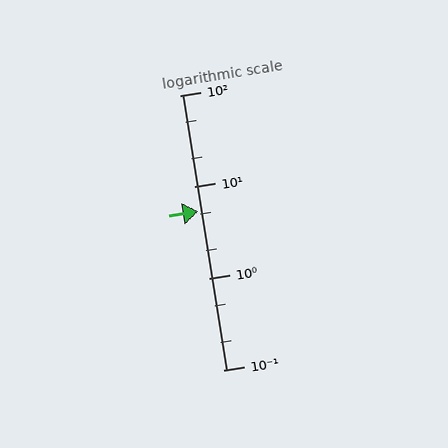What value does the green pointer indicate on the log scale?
The pointer indicates approximately 5.4.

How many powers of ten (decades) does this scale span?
The scale spans 3 decades, from 0.1 to 100.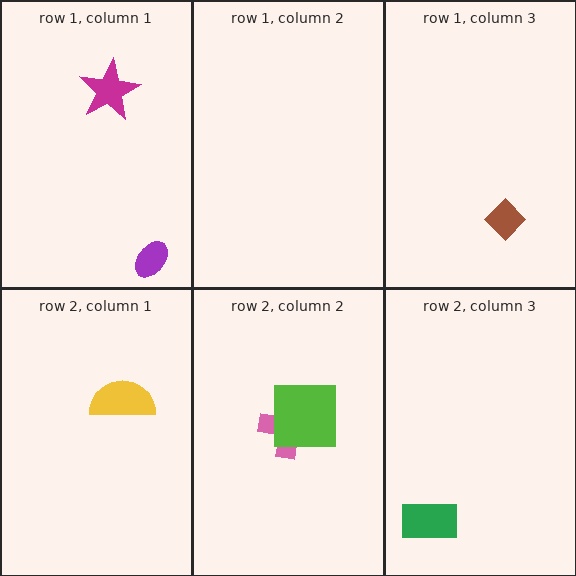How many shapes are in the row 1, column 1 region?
2.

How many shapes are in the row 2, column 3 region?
1.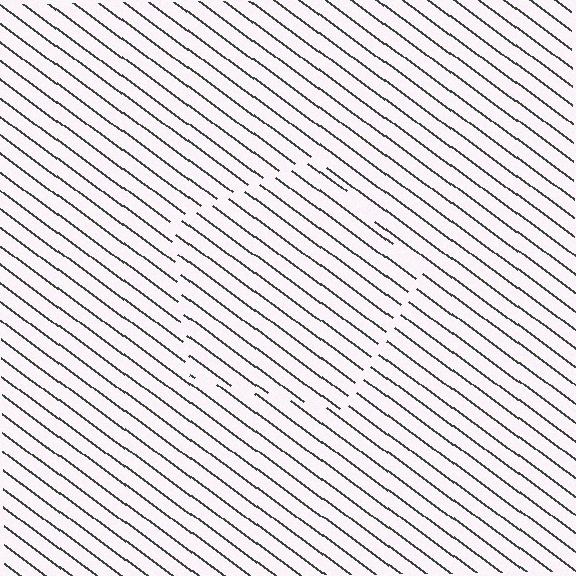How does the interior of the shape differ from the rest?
The interior of the shape contains the same grating, shifted by half a period — the contour is defined by the phase discontinuity where line-ends from the inner and outer gratings abut.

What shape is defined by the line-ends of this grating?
An illusory pentagon. The interior of the shape contains the same grating, shifted by half a period — the contour is defined by the phase discontinuity where line-ends from the inner and outer gratings abut.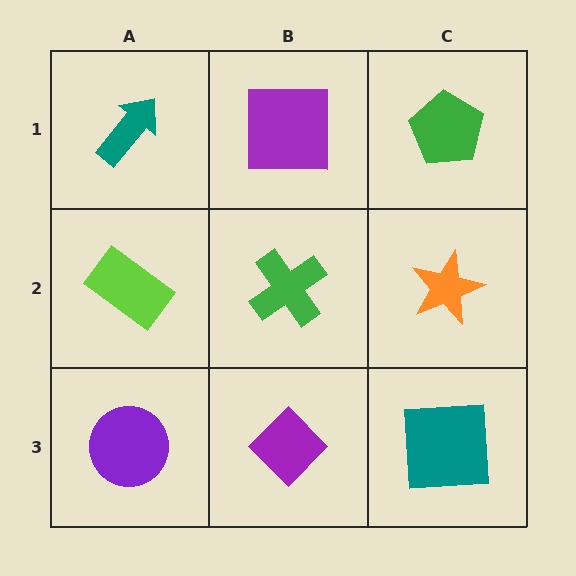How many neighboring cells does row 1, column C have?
2.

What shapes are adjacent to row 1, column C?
An orange star (row 2, column C), a purple square (row 1, column B).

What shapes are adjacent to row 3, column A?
A lime rectangle (row 2, column A), a purple diamond (row 3, column B).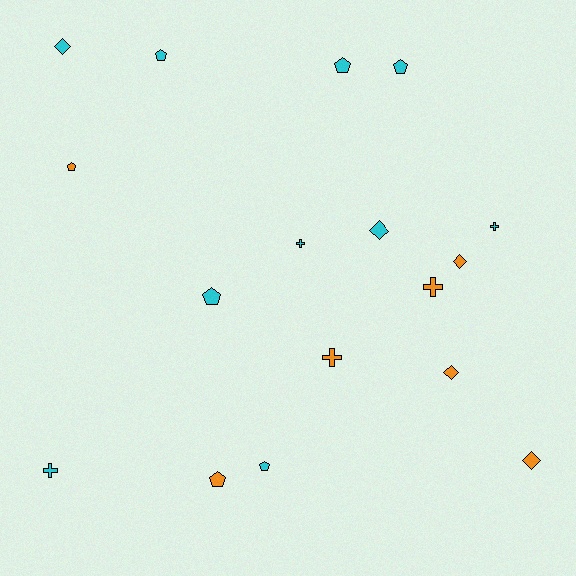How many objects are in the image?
There are 17 objects.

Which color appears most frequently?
Cyan, with 10 objects.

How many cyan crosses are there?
There are 3 cyan crosses.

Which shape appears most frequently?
Pentagon, with 7 objects.